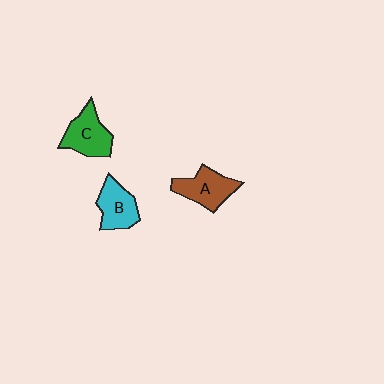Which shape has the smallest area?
Shape B (cyan).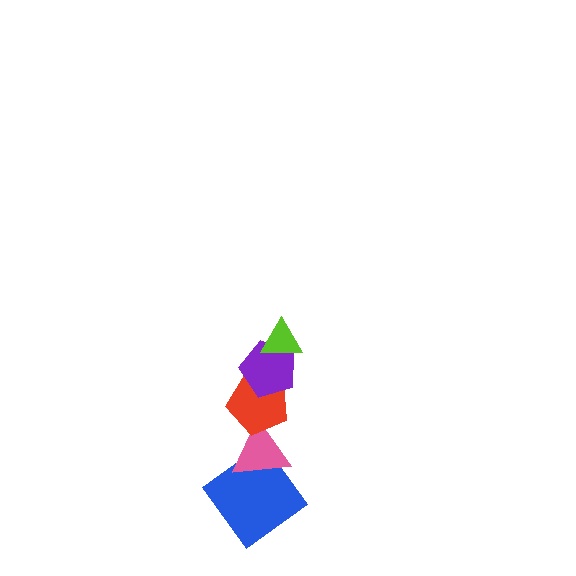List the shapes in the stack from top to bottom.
From top to bottom: the lime triangle, the purple pentagon, the red pentagon, the pink triangle, the blue diamond.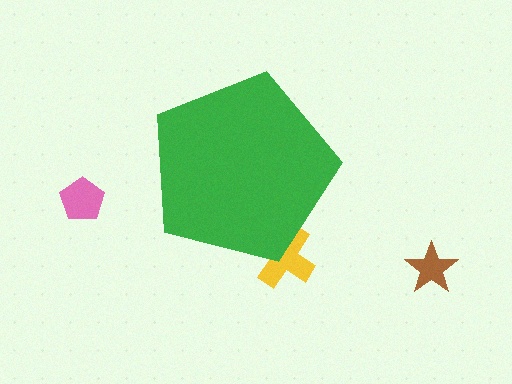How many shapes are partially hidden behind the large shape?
1 shape is partially hidden.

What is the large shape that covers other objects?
A green pentagon.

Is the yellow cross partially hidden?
Yes, the yellow cross is partially hidden behind the green pentagon.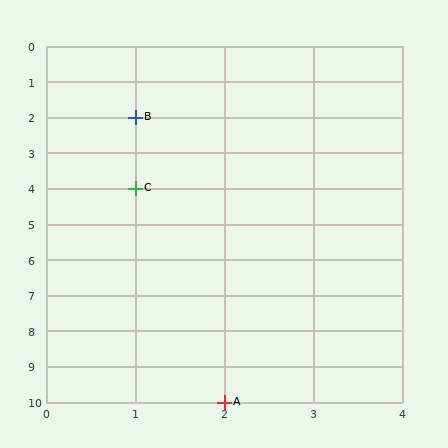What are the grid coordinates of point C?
Point C is at grid coordinates (1, 4).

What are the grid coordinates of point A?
Point A is at grid coordinates (2, 10).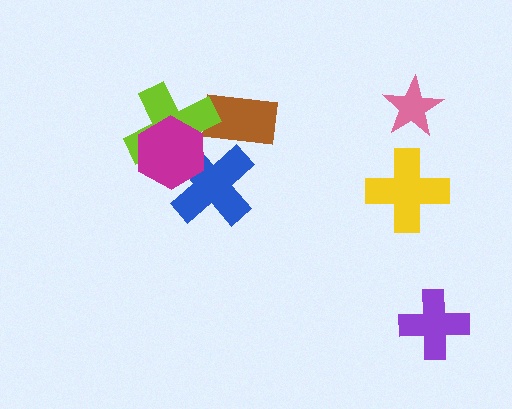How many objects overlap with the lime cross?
3 objects overlap with the lime cross.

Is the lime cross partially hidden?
Yes, it is partially covered by another shape.